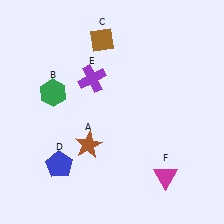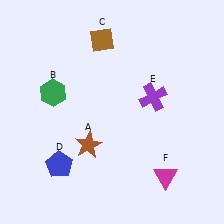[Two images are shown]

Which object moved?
The purple cross (E) moved right.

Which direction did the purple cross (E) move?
The purple cross (E) moved right.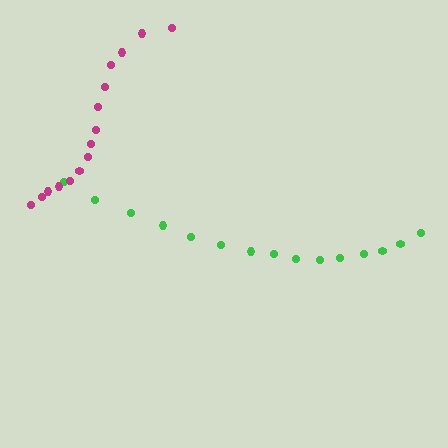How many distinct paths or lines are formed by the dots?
There are 2 distinct paths.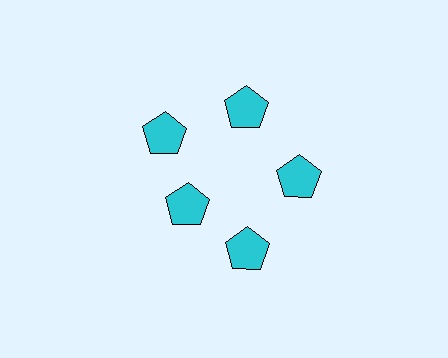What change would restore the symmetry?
The symmetry would be restored by moving it outward, back onto the ring so that all 5 pentagons sit at equal angles and equal distance from the center.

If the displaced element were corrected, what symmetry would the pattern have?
It would have 5-fold rotational symmetry — the pattern would map onto itself every 72 degrees.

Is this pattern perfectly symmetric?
No. The 5 cyan pentagons are arranged in a ring, but one element near the 8 o'clock position is pulled inward toward the center, breaking the 5-fold rotational symmetry.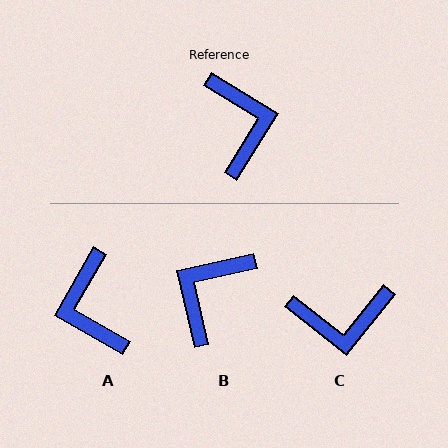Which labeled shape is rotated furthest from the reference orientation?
A, about 178 degrees away.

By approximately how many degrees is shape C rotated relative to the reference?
Approximately 97 degrees clockwise.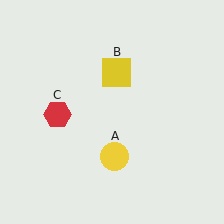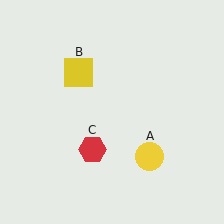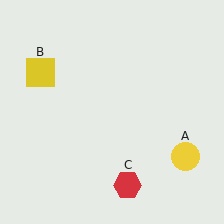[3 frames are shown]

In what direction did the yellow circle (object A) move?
The yellow circle (object A) moved right.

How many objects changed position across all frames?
3 objects changed position: yellow circle (object A), yellow square (object B), red hexagon (object C).